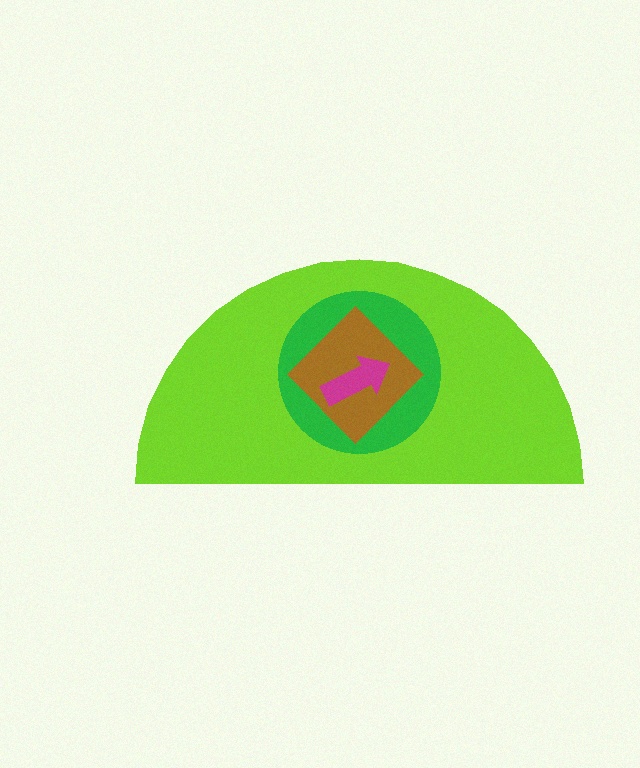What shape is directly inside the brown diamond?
The magenta arrow.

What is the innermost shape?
The magenta arrow.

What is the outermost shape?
The lime semicircle.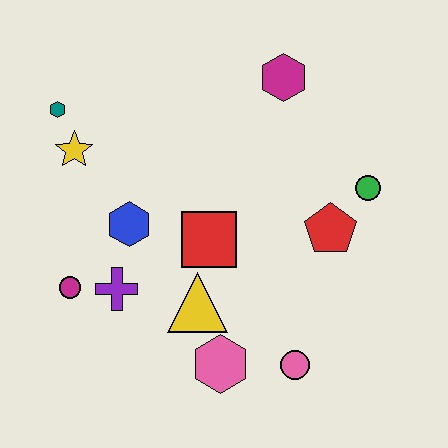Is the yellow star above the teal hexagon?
No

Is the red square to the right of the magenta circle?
Yes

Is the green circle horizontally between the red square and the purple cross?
No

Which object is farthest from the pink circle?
The teal hexagon is farthest from the pink circle.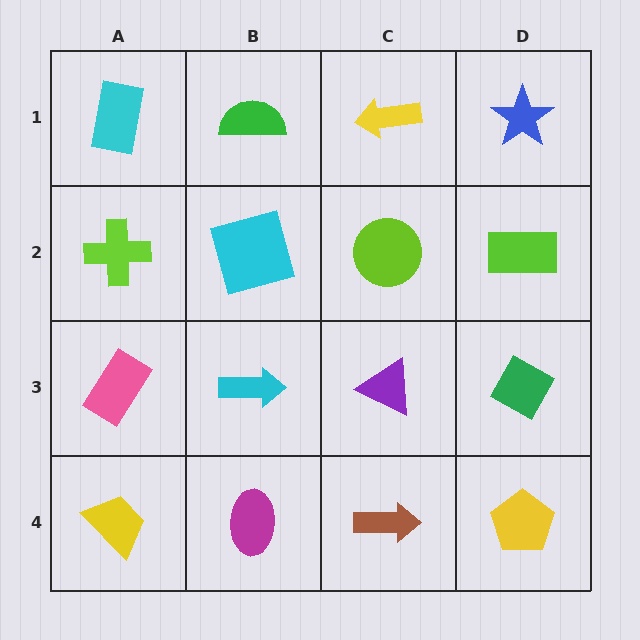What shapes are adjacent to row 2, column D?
A blue star (row 1, column D), a green diamond (row 3, column D), a lime circle (row 2, column C).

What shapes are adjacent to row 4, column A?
A pink rectangle (row 3, column A), a magenta ellipse (row 4, column B).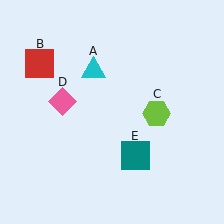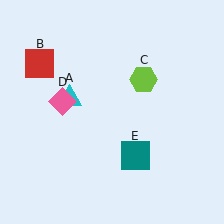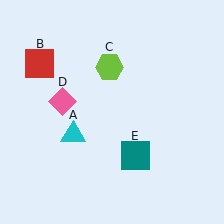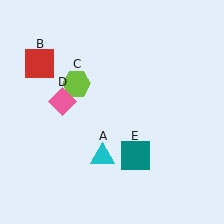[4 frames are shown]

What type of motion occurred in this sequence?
The cyan triangle (object A), lime hexagon (object C) rotated counterclockwise around the center of the scene.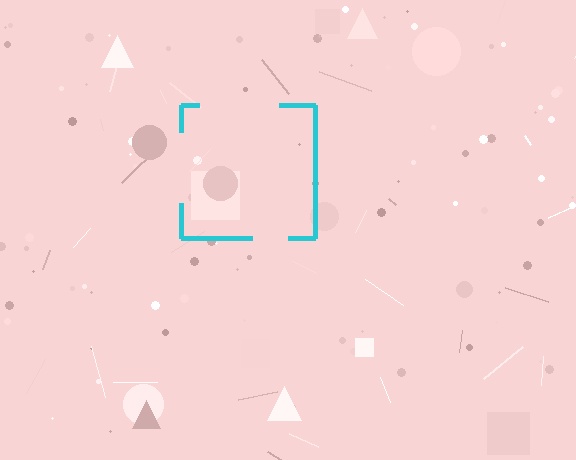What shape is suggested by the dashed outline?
The dashed outline suggests a square.